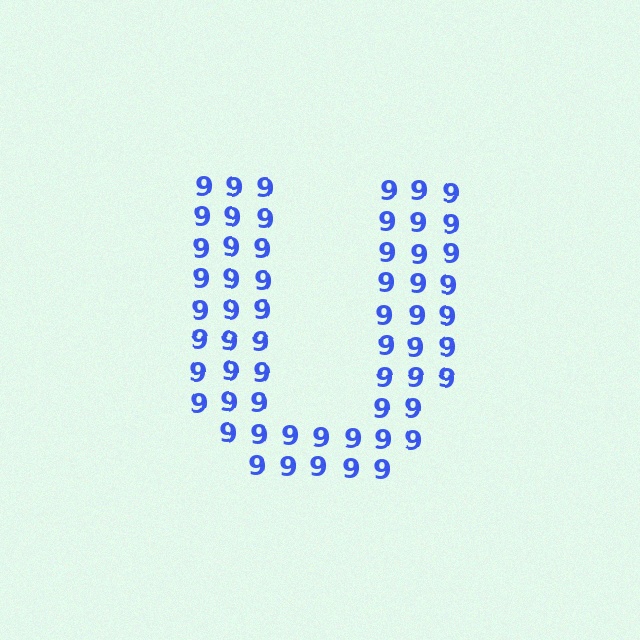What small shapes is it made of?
It is made of small digit 9's.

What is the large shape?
The large shape is the letter U.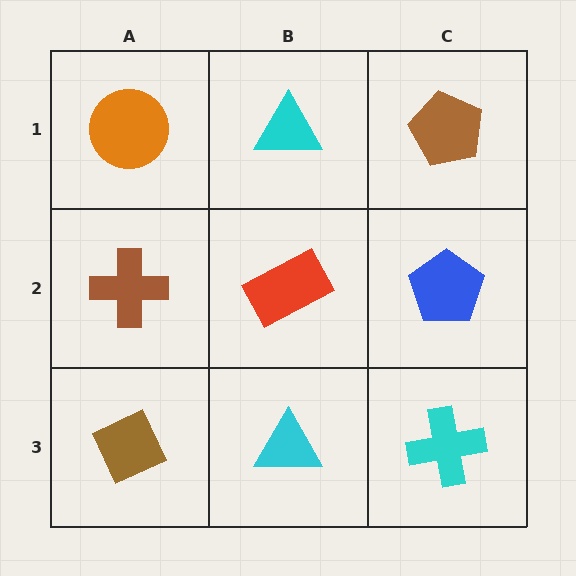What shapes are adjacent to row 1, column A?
A brown cross (row 2, column A), a cyan triangle (row 1, column B).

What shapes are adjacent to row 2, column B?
A cyan triangle (row 1, column B), a cyan triangle (row 3, column B), a brown cross (row 2, column A), a blue pentagon (row 2, column C).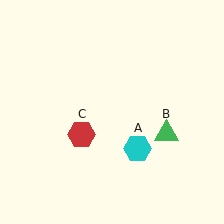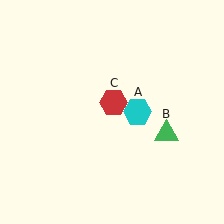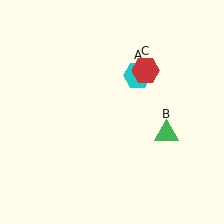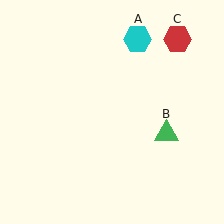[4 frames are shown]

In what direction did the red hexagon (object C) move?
The red hexagon (object C) moved up and to the right.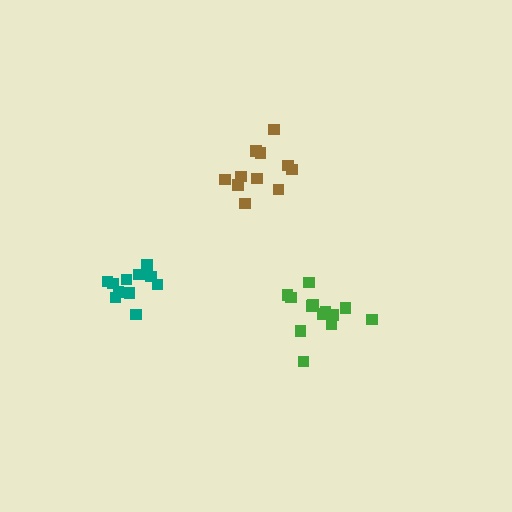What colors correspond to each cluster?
The clusters are colored: teal, brown, green.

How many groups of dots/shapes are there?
There are 3 groups.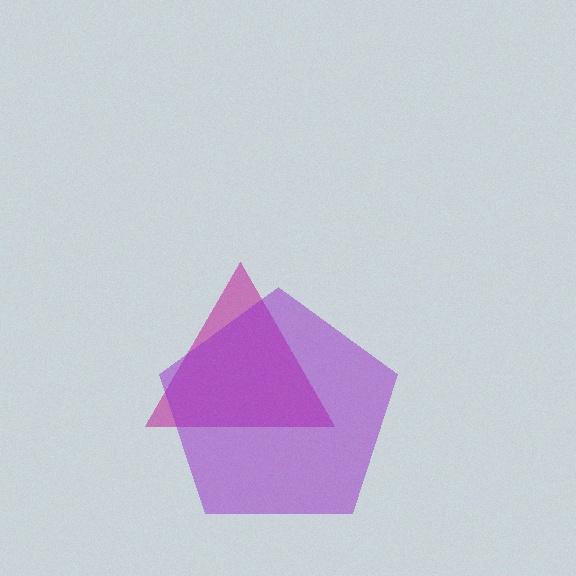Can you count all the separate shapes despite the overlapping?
Yes, there are 2 separate shapes.